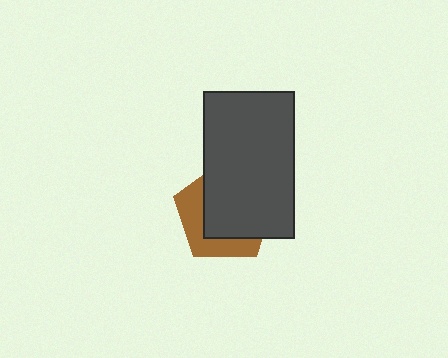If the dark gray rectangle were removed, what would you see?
You would see the complete brown pentagon.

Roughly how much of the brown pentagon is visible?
A small part of it is visible (roughly 37%).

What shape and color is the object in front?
The object in front is a dark gray rectangle.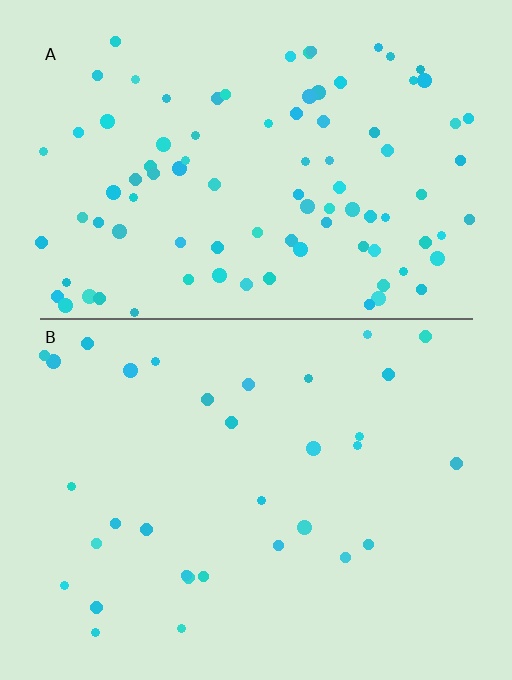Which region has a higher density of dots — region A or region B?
A (the top).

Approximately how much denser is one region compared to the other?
Approximately 2.9× — region A over region B.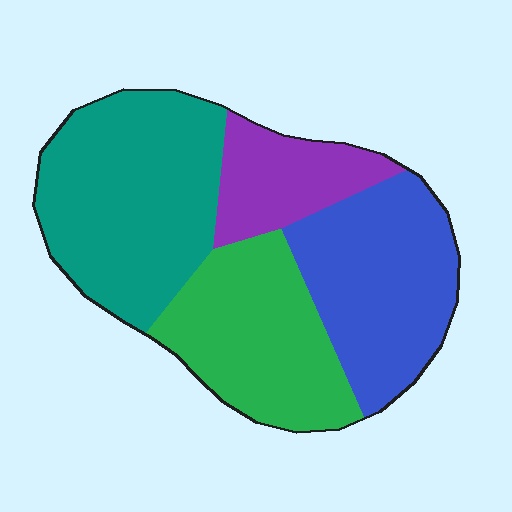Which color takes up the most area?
Teal, at roughly 35%.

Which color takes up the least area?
Purple, at roughly 15%.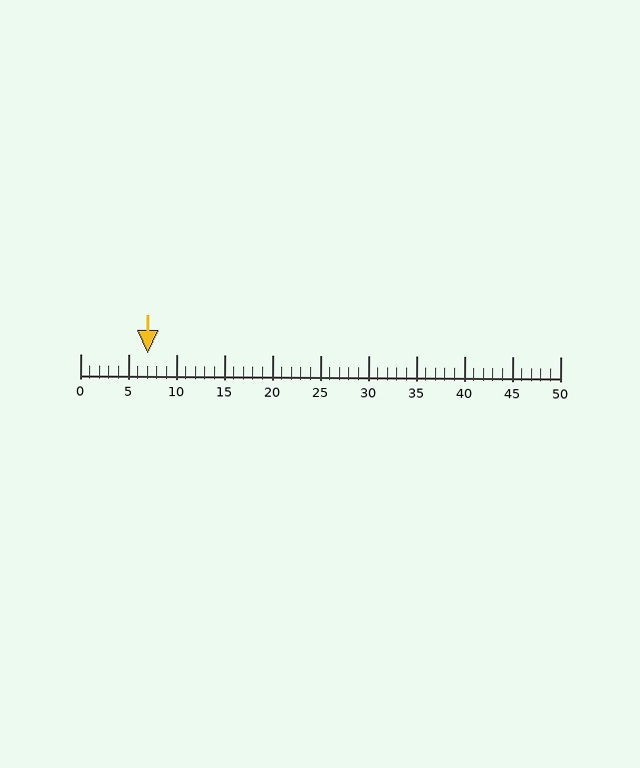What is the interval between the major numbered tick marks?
The major tick marks are spaced 5 units apart.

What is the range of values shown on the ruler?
The ruler shows values from 0 to 50.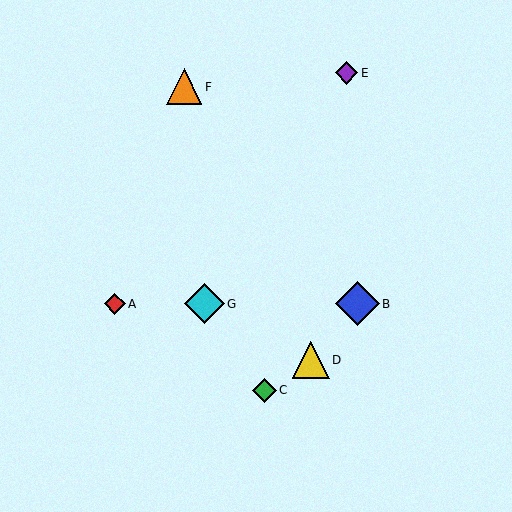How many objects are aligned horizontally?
3 objects (A, B, G) are aligned horizontally.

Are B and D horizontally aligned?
No, B is at y≈304 and D is at y≈360.